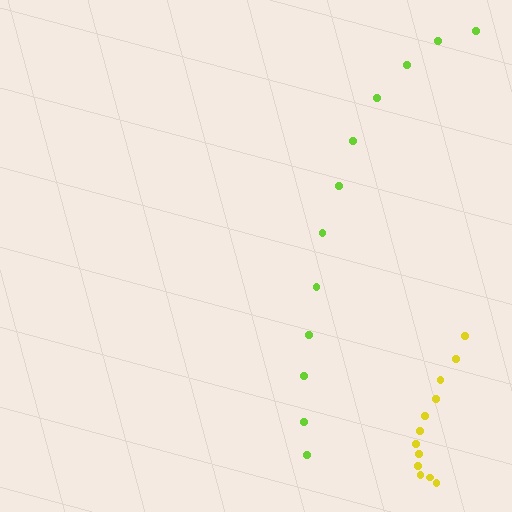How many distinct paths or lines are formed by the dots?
There are 2 distinct paths.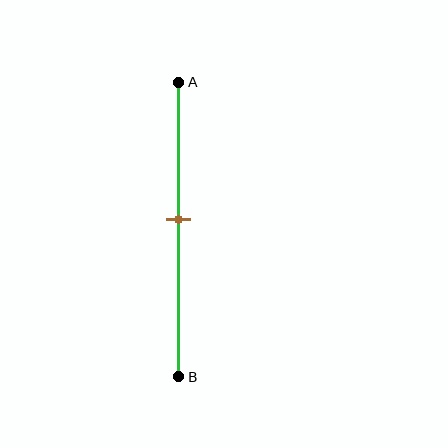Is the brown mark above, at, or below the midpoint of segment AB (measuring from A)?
The brown mark is above the midpoint of segment AB.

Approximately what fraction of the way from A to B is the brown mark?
The brown mark is approximately 45% of the way from A to B.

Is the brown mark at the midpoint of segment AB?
No, the mark is at about 45% from A, not at the 50% midpoint.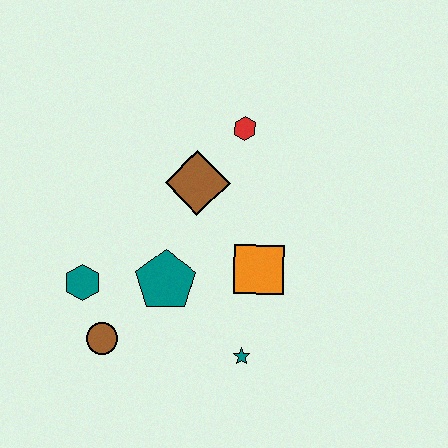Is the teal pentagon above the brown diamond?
No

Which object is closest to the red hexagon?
The brown diamond is closest to the red hexagon.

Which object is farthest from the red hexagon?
The brown circle is farthest from the red hexagon.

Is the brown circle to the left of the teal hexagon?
No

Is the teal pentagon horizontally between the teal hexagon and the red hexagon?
Yes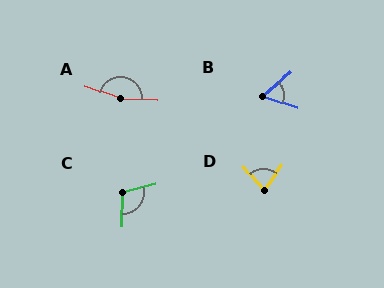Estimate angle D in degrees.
Approximately 77 degrees.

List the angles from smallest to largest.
B (59°), D (77°), C (105°), A (164°).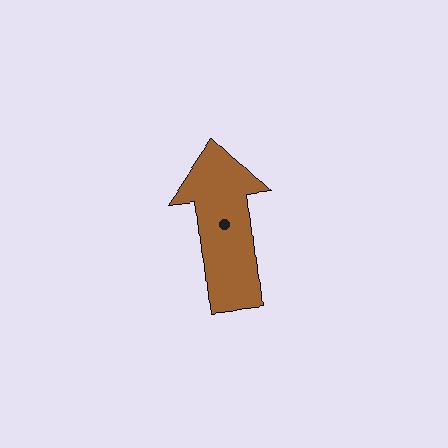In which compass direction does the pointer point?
North.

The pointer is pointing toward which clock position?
Roughly 12 o'clock.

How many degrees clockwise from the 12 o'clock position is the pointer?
Approximately 354 degrees.